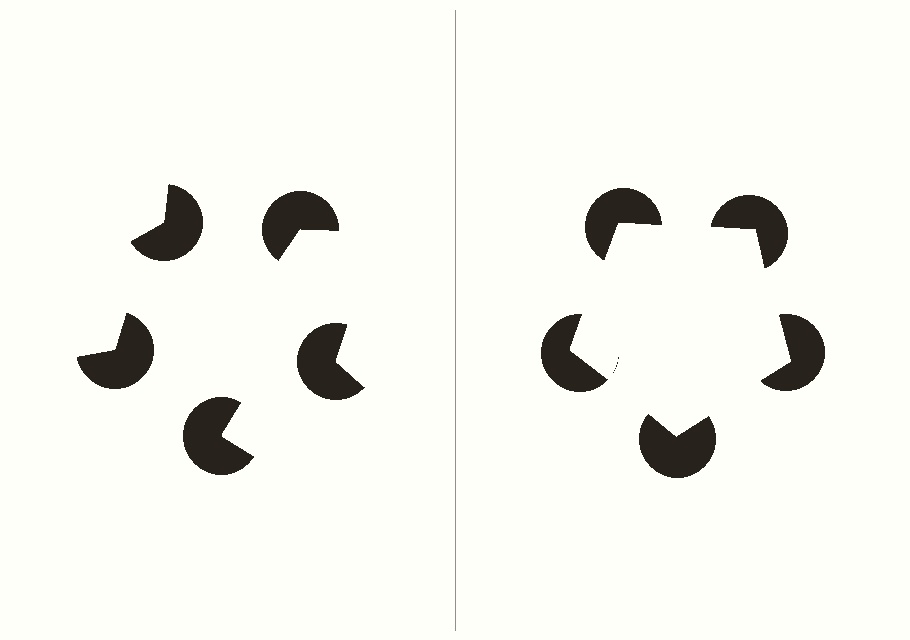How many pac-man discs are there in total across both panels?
10 — 5 on each side.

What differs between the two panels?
The pac-man discs are positioned identically on both sides; only the wedge orientations differ. On the right they align to a pentagon; on the left they are misaligned.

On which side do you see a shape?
An illusory pentagon appears on the right side. On the left side the wedge cuts are rotated, so no coherent shape forms.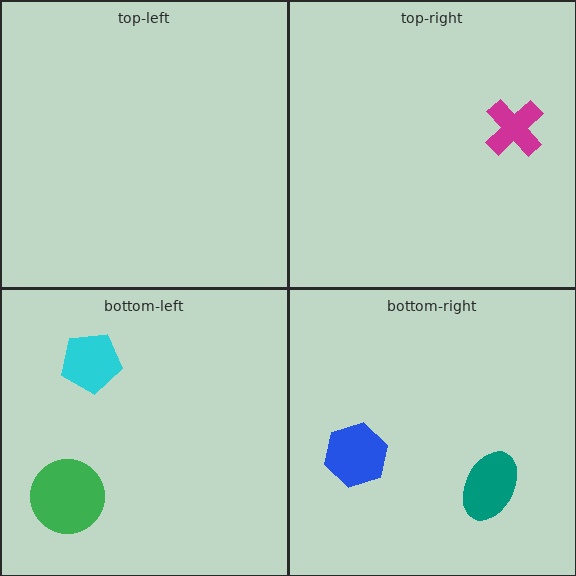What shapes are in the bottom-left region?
The green circle, the cyan pentagon.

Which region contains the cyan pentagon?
The bottom-left region.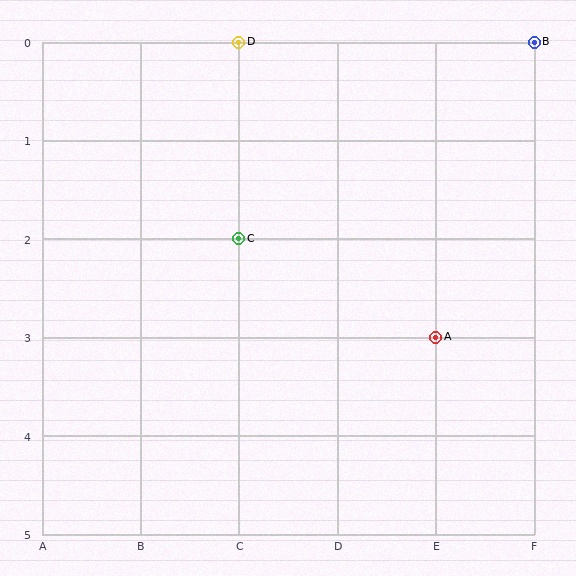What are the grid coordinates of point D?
Point D is at grid coordinates (C, 0).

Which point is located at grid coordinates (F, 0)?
Point B is at (F, 0).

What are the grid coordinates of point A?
Point A is at grid coordinates (E, 3).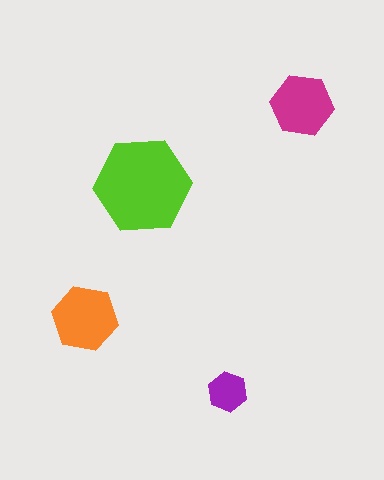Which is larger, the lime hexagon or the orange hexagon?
The lime one.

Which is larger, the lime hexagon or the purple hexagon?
The lime one.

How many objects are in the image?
There are 4 objects in the image.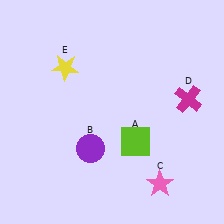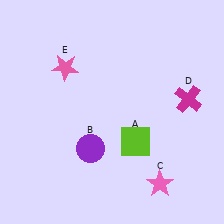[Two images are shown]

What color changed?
The star (E) changed from yellow in Image 1 to pink in Image 2.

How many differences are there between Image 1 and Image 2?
There is 1 difference between the two images.